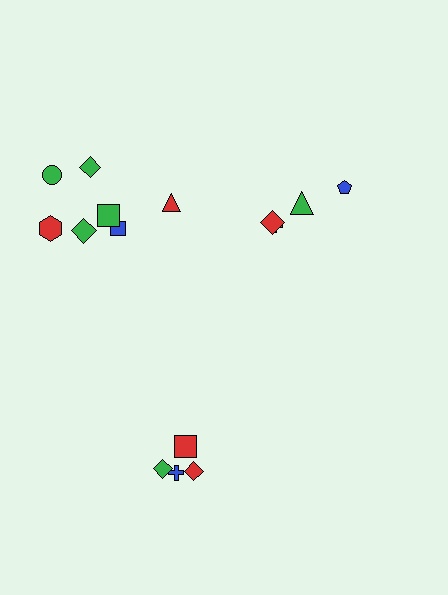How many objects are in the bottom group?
There are 4 objects.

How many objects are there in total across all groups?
There are 15 objects.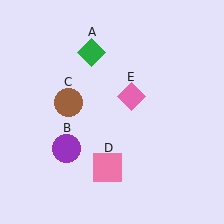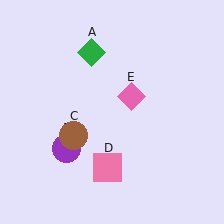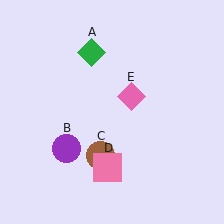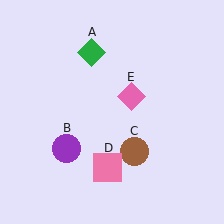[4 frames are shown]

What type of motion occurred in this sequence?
The brown circle (object C) rotated counterclockwise around the center of the scene.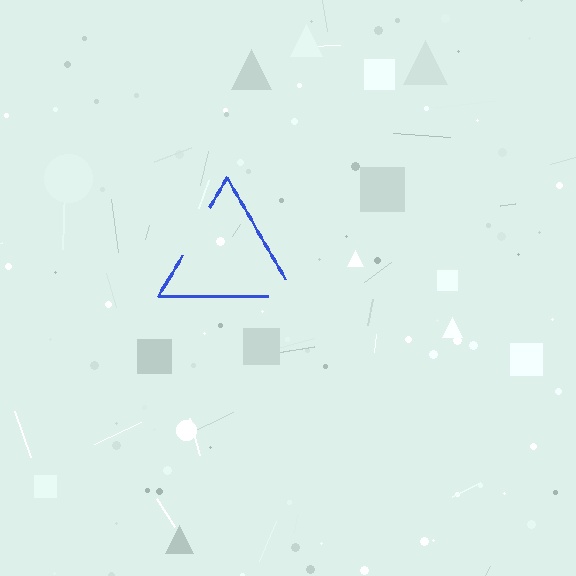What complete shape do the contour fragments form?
The contour fragments form a triangle.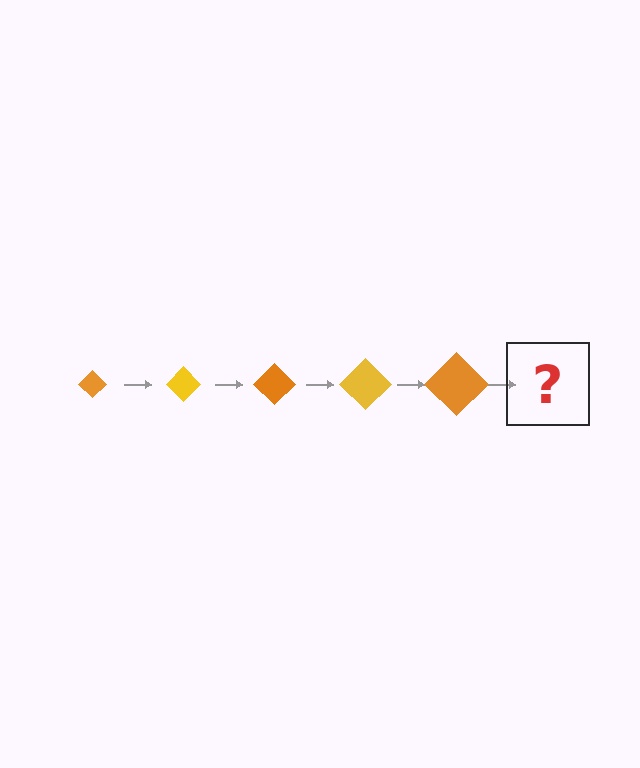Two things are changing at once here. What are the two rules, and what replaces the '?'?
The two rules are that the diamond grows larger each step and the color cycles through orange and yellow. The '?' should be a yellow diamond, larger than the previous one.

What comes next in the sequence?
The next element should be a yellow diamond, larger than the previous one.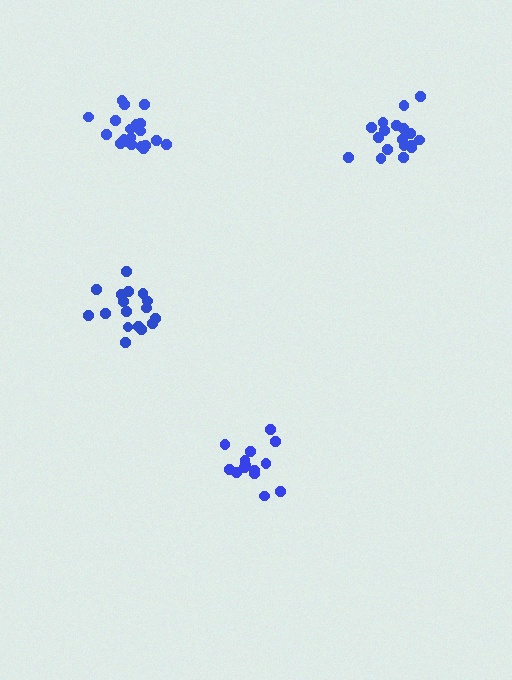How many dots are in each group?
Group 1: 17 dots, Group 2: 14 dots, Group 3: 20 dots, Group 4: 18 dots (69 total).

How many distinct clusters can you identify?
There are 4 distinct clusters.